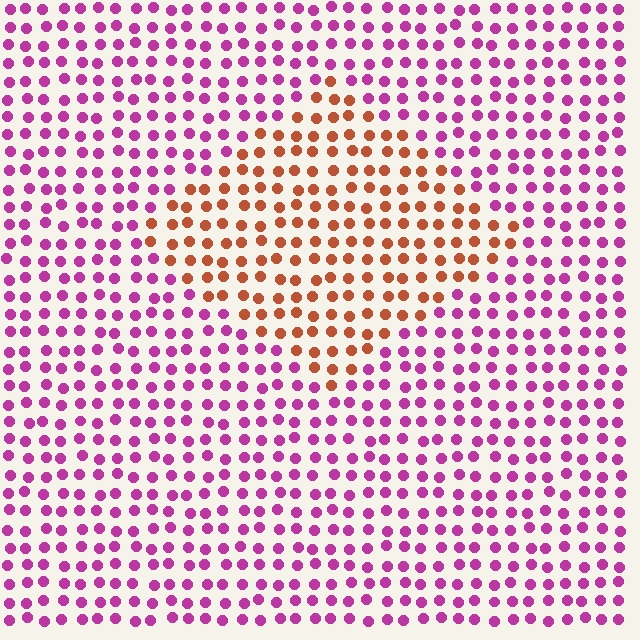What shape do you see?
I see a diamond.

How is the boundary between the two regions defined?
The boundary is defined purely by a slight shift in hue (about 61 degrees). Spacing, size, and orientation are identical on both sides.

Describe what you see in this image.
The image is filled with small magenta elements in a uniform arrangement. A diamond-shaped region is visible where the elements are tinted to a slightly different hue, forming a subtle color boundary.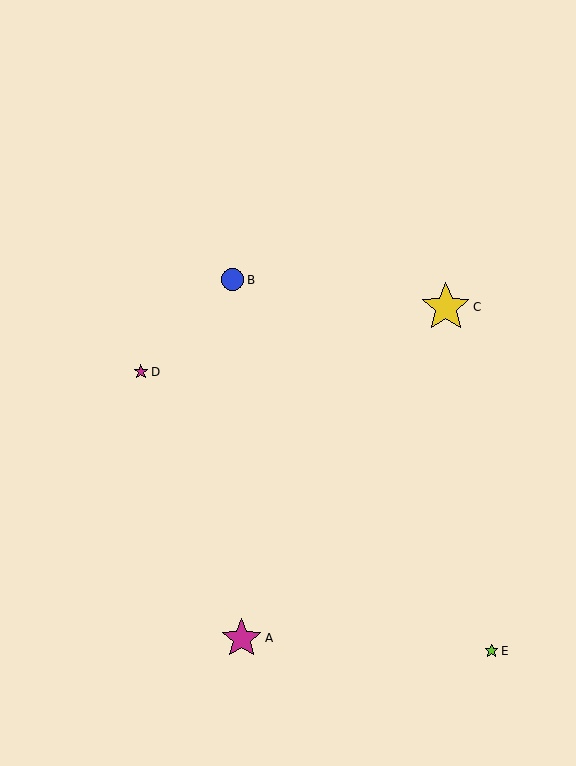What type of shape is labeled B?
Shape B is a blue circle.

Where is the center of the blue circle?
The center of the blue circle is at (233, 280).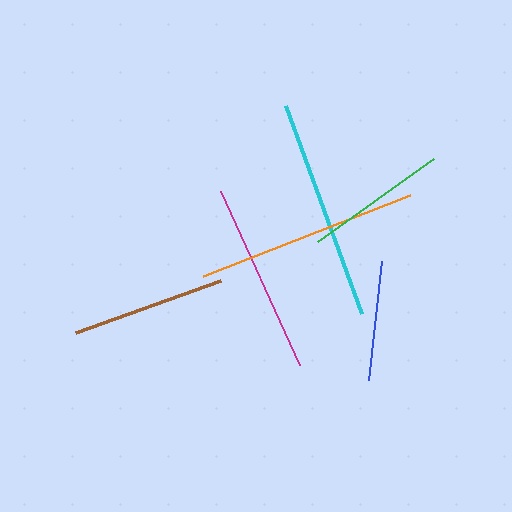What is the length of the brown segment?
The brown segment is approximately 154 pixels long.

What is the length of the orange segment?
The orange segment is approximately 222 pixels long.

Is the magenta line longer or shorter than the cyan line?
The cyan line is longer than the magenta line.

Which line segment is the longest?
The orange line is the longest at approximately 222 pixels.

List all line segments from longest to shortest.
From longest to shortest: orange, cyan, magenta, brown, green, blue.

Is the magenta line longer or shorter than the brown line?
The magenta line is longer than the brown line.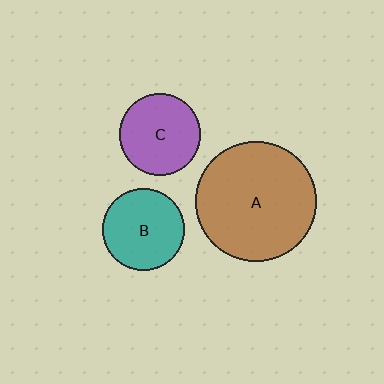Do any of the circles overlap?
No, none of the circles overlap.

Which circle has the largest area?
Circle A (brown).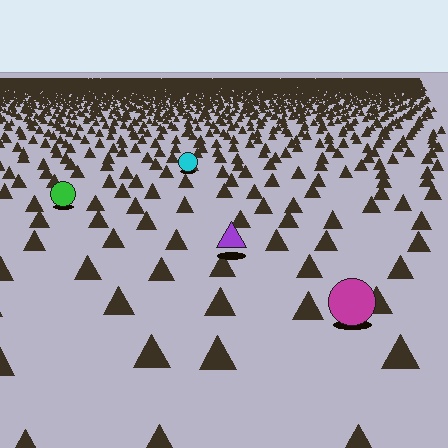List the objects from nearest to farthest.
From nearest to farthest: the magenta circle, the purple triangle, the green circle, the cyan circle.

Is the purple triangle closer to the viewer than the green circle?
Yes. The purple triangle is closer — you can tell from the texture gradient: the ground texture is coarser near it.